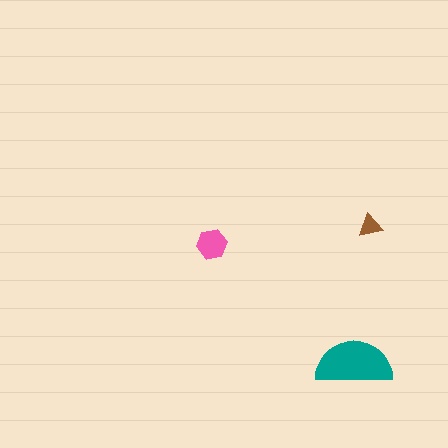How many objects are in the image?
There are 3 objects in the image.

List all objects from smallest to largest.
The brown triangle, the pink hexagon, the teal semicircle.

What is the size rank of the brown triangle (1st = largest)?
3rd.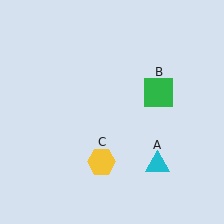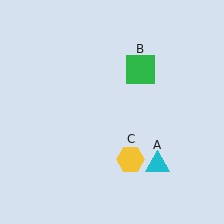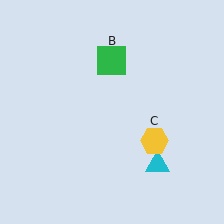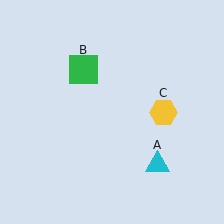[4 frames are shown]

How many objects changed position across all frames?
2 objects changed position: green square (object B), yellow hexagon (object C).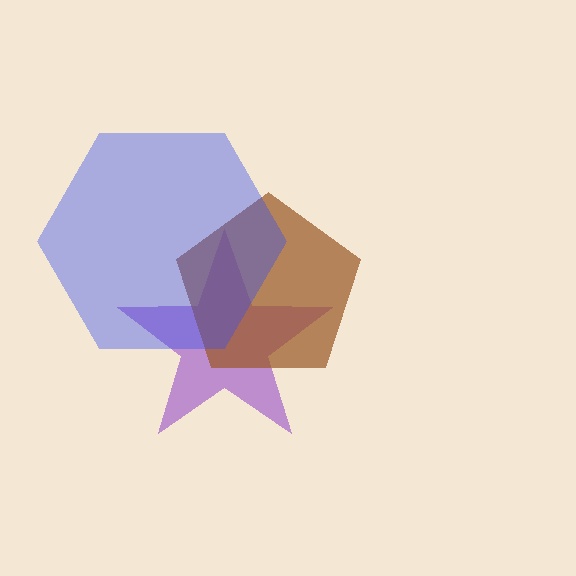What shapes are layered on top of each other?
The layered shapes are: a purple star, a brown pentagon, a blue hexagon.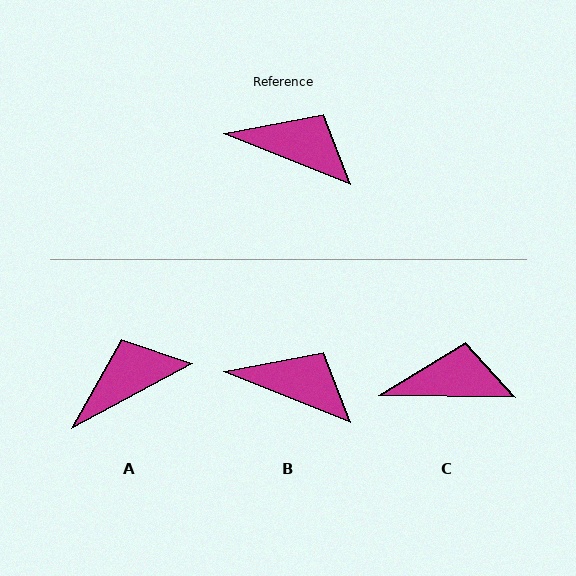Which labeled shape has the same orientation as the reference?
B.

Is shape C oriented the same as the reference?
No, it is off by about 21 degrees.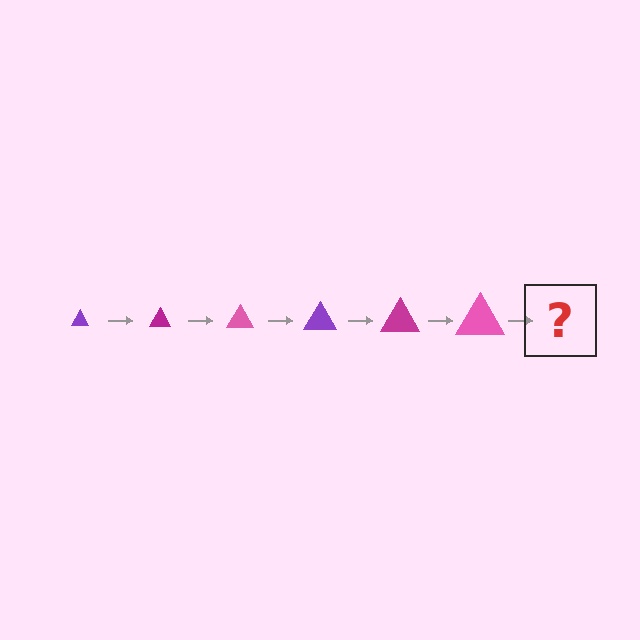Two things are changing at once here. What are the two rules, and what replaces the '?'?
The two rules are that the triangle grows larger each step and the color cycles through purple, magenta, and pink. The '?' should be a purple triangle, larger than the previous one.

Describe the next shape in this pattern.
It should be a purple triangle, larger than the previous one.